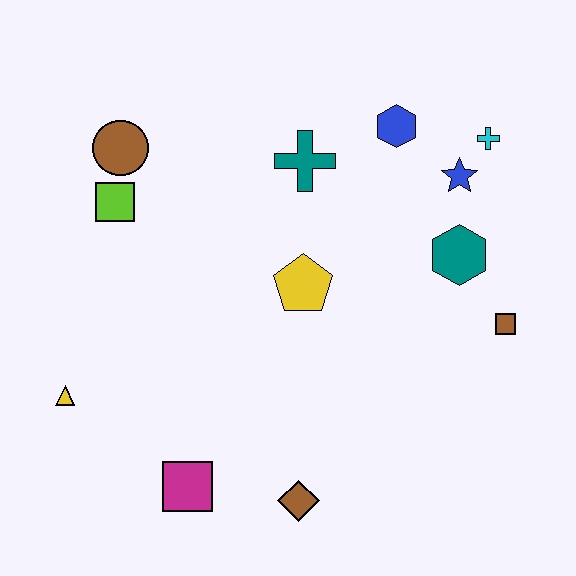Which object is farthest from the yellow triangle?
The cyan cross is farthest from the yellow triangle.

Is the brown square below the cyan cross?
Yes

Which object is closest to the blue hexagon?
The blue star is closest to the blue hexagon.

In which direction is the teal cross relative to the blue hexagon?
The teal cross is to the left of the blue hexagon.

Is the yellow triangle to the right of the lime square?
No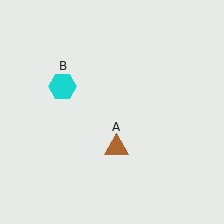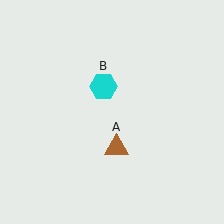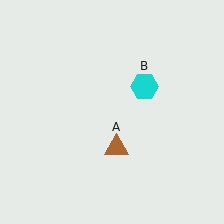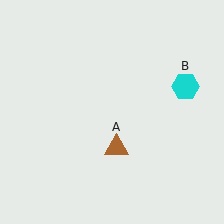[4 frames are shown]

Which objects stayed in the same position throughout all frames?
Brown triangle (object A) remained stationary.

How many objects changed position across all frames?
1 object changed position: cyan hexagon (object B).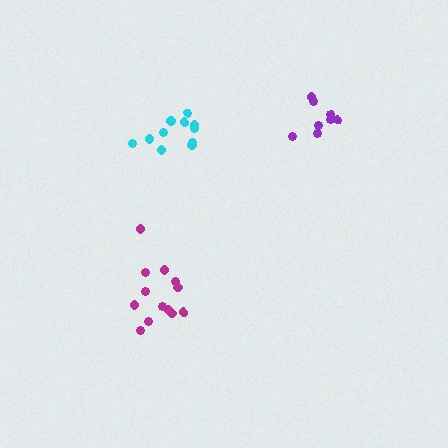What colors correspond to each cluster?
The clusters are colored: cyan, purple, magenta.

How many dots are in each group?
Group 1: 11 dots, Group 2: 8 dots, Group 3: 13 dots (32 total).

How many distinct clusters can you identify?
There are 3 distinct clusters.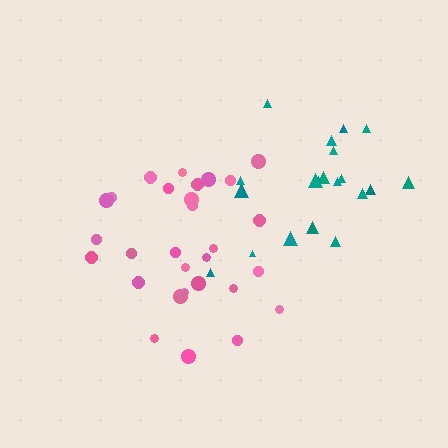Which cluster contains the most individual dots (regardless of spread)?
Pink (29).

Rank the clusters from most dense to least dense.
pink, teal.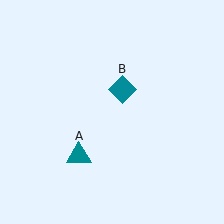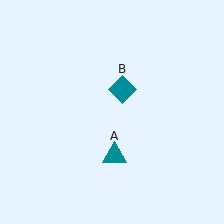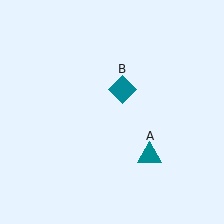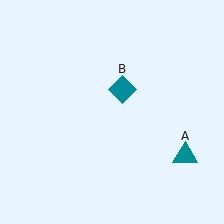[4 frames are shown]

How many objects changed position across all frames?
1 object changed position: teal triangle (object A).